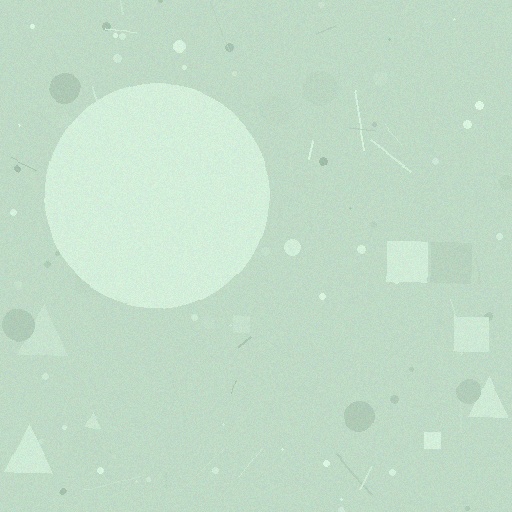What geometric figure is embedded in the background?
A circle is embedded in the background.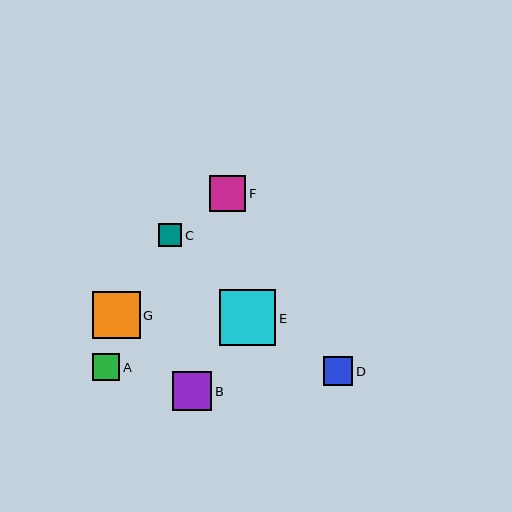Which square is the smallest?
Square C is the smallest with a size of approximately 23 pixels.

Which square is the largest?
Square E is the largest with a size of approximately 56 pixels.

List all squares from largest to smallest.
From largest to smallest: E, G, B, F, D, A, C.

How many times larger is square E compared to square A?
Square E is approximately 2.1 times the size of square A.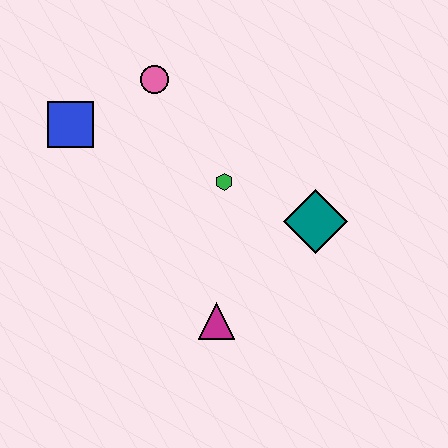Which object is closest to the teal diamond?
The green hexagon is closest to the teal diamond.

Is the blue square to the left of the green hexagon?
Yes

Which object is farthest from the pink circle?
The magenta triangle is farthest from the pink circle.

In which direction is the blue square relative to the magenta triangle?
The blue square is above the magenta triangle.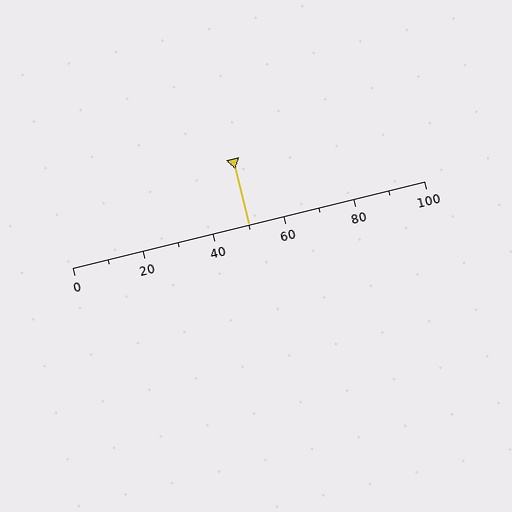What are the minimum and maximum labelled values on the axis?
The axis runs from 0 to 100.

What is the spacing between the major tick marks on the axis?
The major ticks are spaced 20 apart.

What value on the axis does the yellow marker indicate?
The marker indicates approximately 50.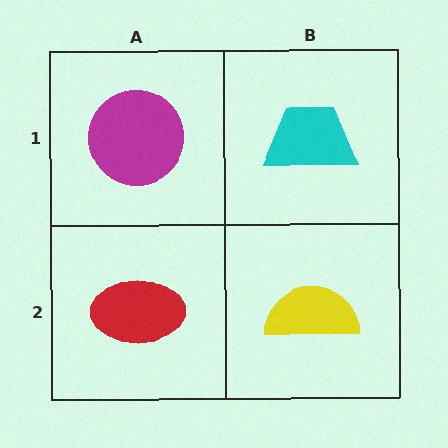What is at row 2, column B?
A yellow semicircle.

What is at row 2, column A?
A red ellipse.